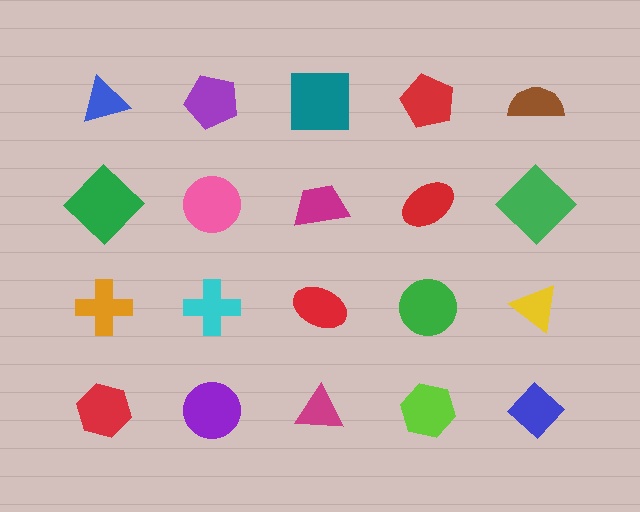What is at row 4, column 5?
A blue diamond.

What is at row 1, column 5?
A brown semicircle.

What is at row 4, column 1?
A red hexagon.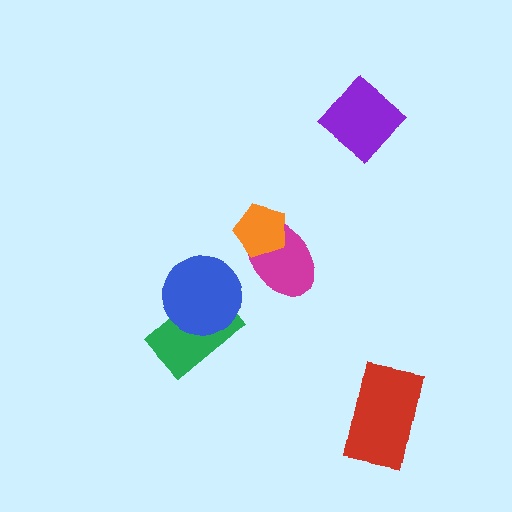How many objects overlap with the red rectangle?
0 objects overlap with the red rectangle.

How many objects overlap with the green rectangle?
1 object overlaps with the green rectangle.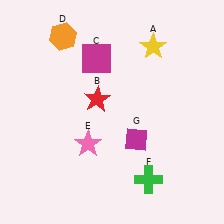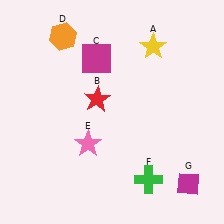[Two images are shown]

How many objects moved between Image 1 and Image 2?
1 object moved between the two images.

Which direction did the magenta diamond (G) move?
The magenta diamond (G) moved right.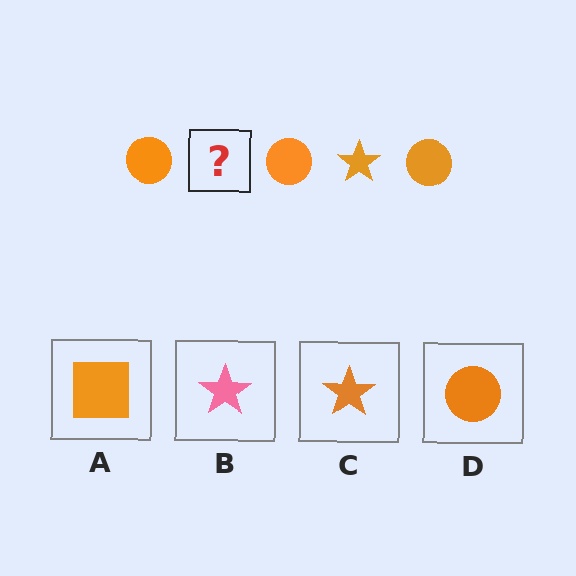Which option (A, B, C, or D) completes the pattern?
C.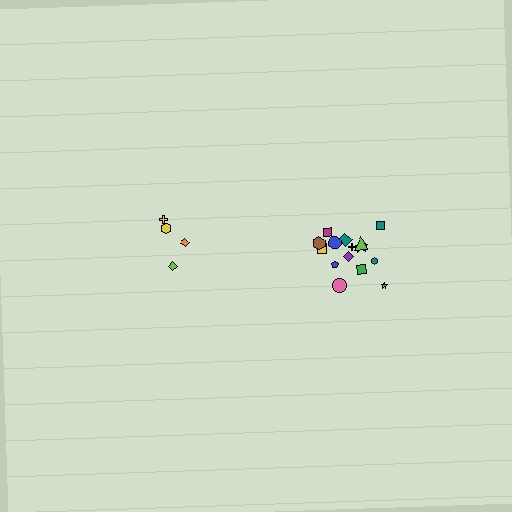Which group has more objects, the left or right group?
The right group.